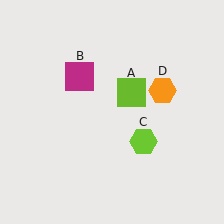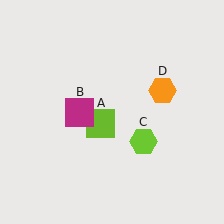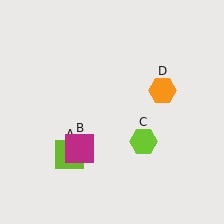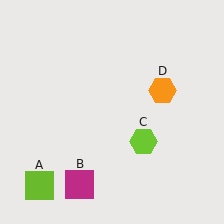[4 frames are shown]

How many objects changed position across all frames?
2 objects changed position: lime square (object A), magenta square (object B).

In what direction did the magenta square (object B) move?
The magenta square (object B) moved down.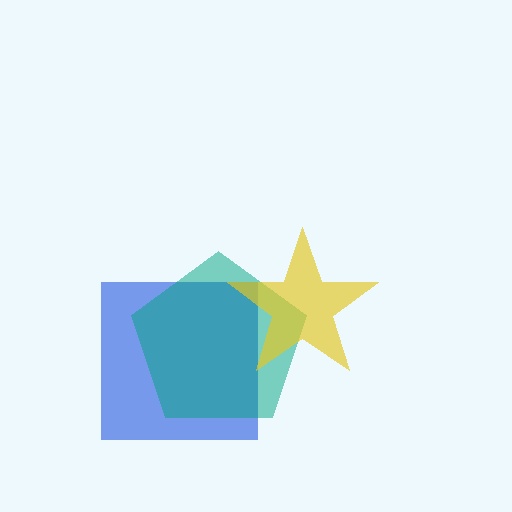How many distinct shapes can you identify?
There are 3 distinct shapes: a blue square, a teal pentagon, a yellow star.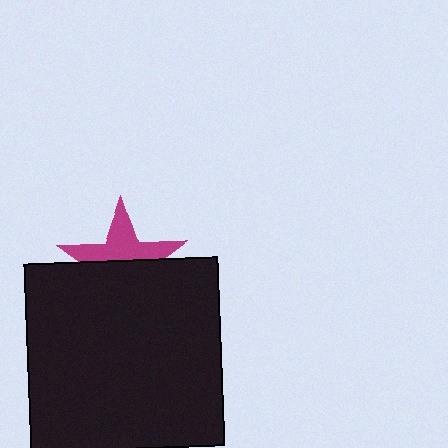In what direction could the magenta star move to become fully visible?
The magenta star could move up. That would shift it out from behind the black rectangle entirely.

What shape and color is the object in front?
The object in front is a black rectangle.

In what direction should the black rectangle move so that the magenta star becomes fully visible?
The black rectangle should move down. That is the shortest direction to clear the overlap and leave the magenta star fully visible.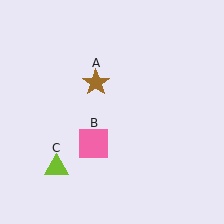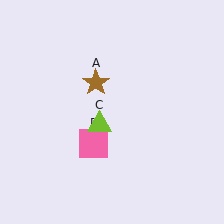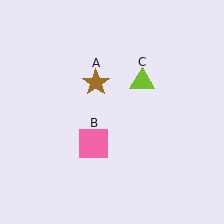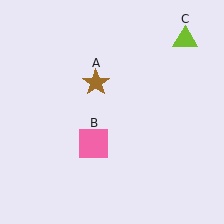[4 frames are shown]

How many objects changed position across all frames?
1 object changed position: lime triangle (object C).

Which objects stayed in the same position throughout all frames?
Brown star (object A) and pink square (object B) remained stationary.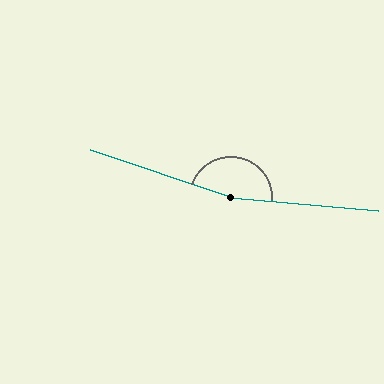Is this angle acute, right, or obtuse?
It is obtuse.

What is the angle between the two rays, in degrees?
Approximately 167 degrees.